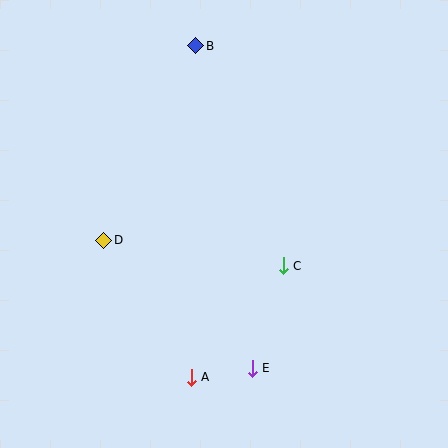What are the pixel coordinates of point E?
Point E is at (252, 368).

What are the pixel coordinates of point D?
Point D is at (104, 240).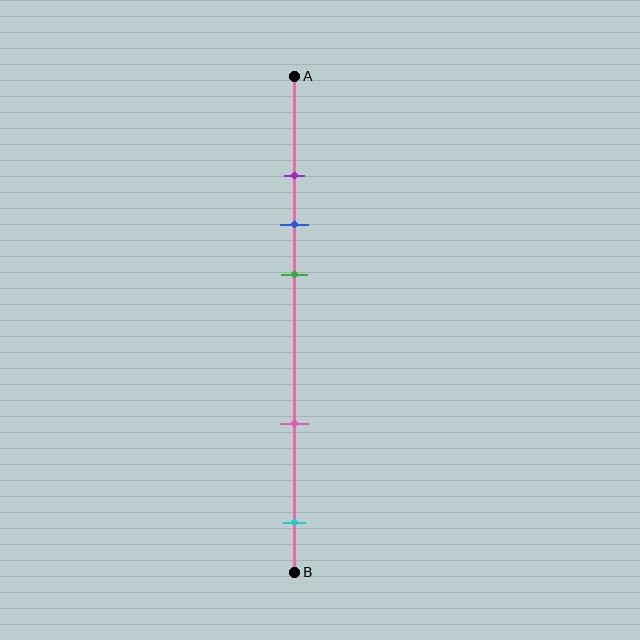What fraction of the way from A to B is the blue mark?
The blue mark is approximately 30% (0.3) of the way from A to B.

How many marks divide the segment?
There are 5 marks dividing the segment.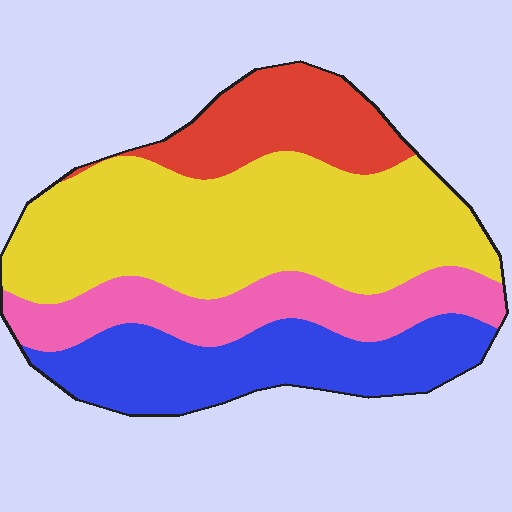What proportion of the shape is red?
Red takes up about one sixth (1/6) of the shape.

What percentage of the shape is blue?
Blue covers 23% of the shape.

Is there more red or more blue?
Blue.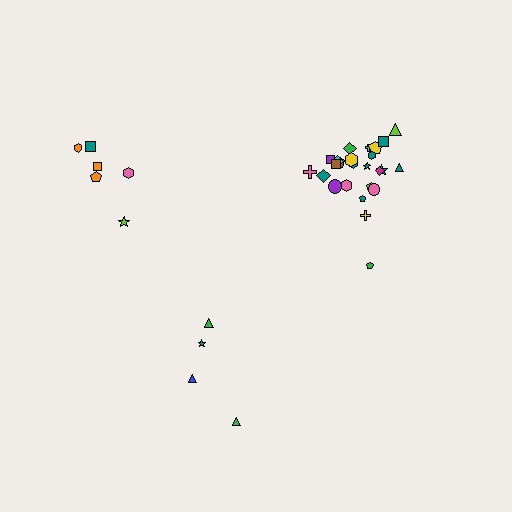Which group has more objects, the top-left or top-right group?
The top-right group.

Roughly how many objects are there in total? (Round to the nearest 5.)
Roughly 35 objects in total.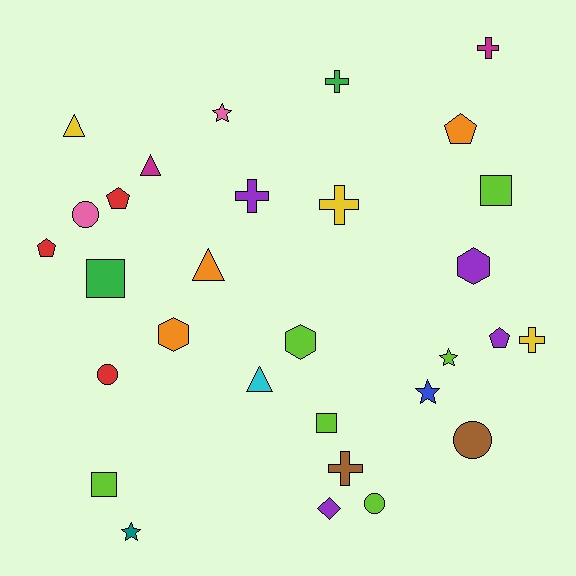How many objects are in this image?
There are 30 objects.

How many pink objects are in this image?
There are 2 pink objects.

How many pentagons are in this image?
There are 4 pentagons.